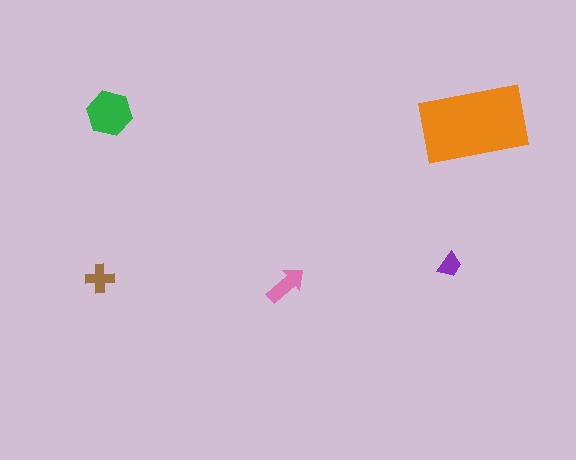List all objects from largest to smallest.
The orange rectangle, the green hexagon, the pink arrow, the brown cross, the purple trapezoid.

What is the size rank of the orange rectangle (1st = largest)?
1st.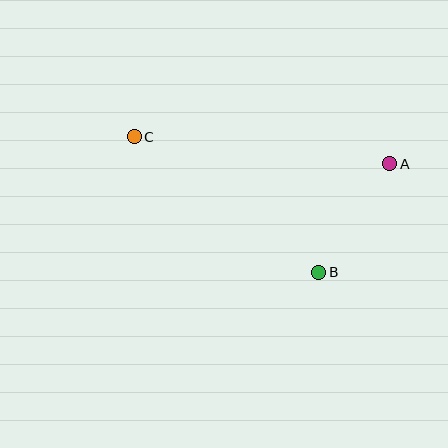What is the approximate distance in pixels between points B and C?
The distance between B and C is approximately 229 pixels.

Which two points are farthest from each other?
Points A and C are farthest from each other.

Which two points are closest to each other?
Points A and B are closest to each other.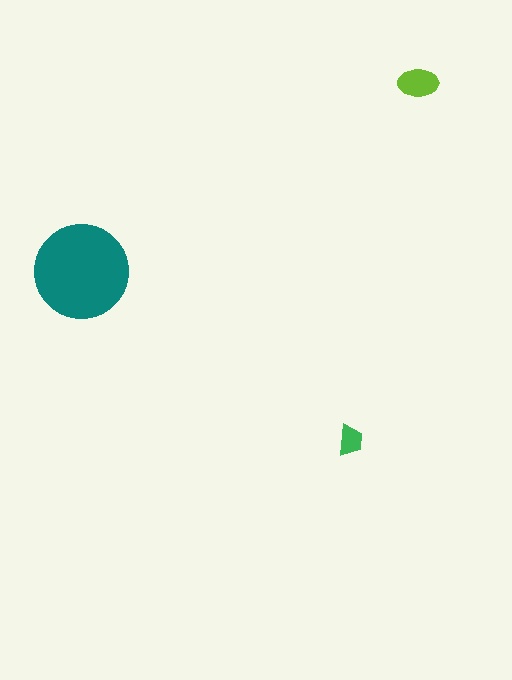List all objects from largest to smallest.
The teal circle, the lime ellipse, the green trapezoid.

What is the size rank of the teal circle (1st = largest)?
1st.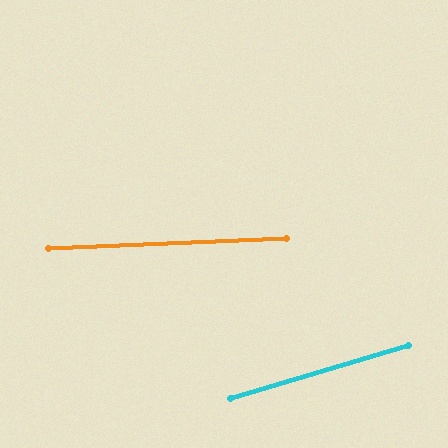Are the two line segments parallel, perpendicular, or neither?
Neither parallel nor perpendicular — they differ by about 14°.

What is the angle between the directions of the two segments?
Approximately 14 degrees.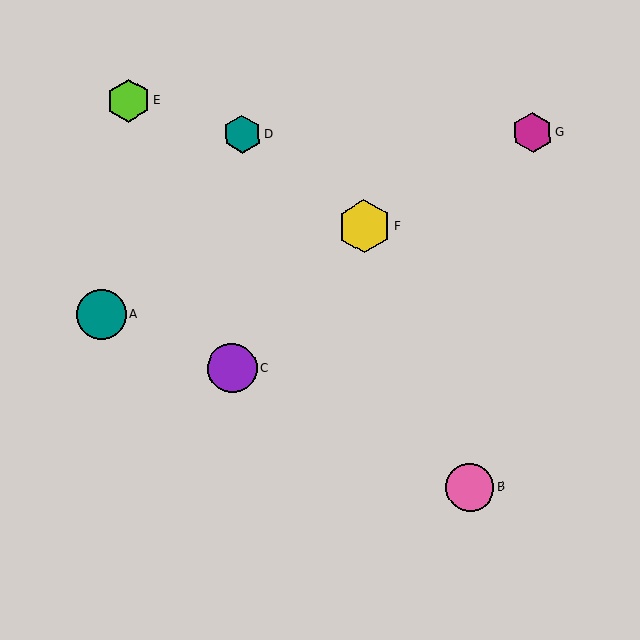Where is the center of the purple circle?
The center of the purple circle is at (232, 368).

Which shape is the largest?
The yellow hexagon (labeled F) is the largest.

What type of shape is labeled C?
Shape C is a purple circle.